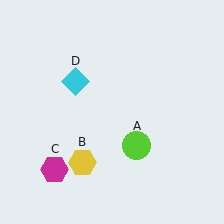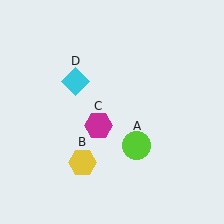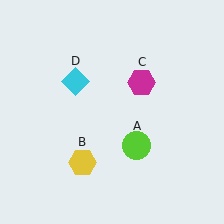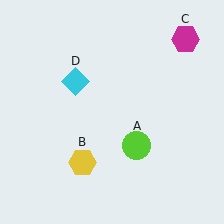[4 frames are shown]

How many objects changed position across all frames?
1 object changed position: magenta hexagon (object C).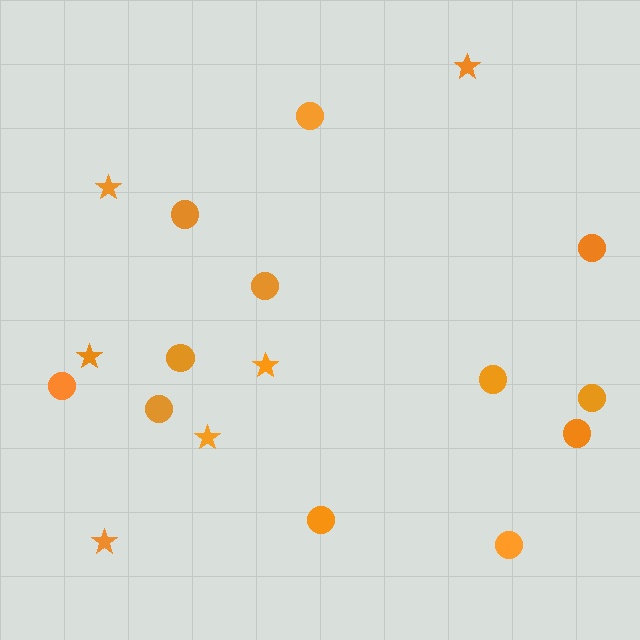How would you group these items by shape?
There are 2 groups: one group of stars (6) and one group of circles (12).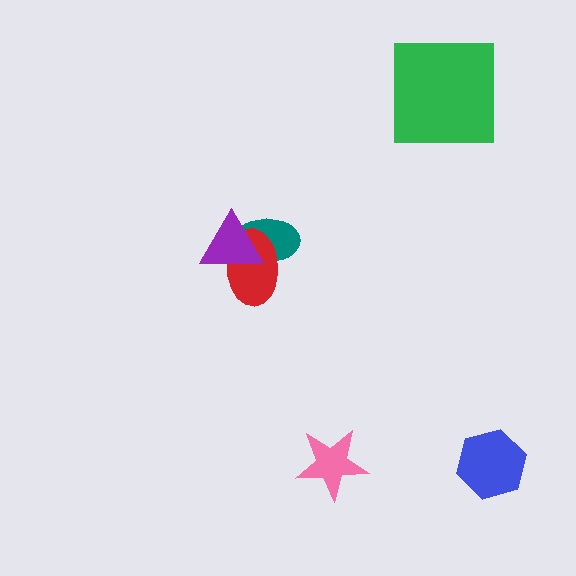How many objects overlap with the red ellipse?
2 objects overlap with the red ellipse.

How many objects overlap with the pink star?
0 objects overlap with the pink star.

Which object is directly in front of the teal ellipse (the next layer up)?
The red ellipse is directly in front of the teal ellipse.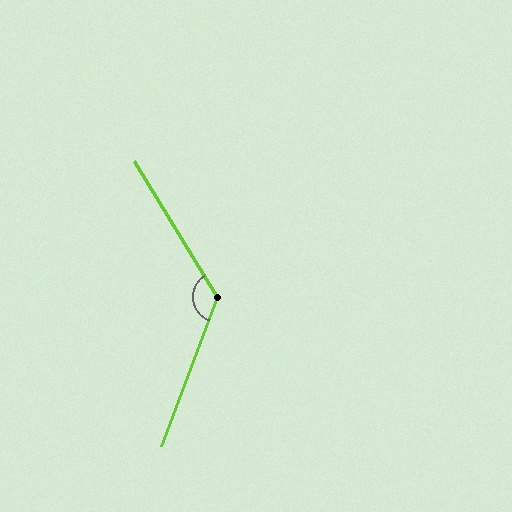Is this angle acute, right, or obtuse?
It is obtuse.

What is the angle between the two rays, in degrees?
Approximately 128 degrees.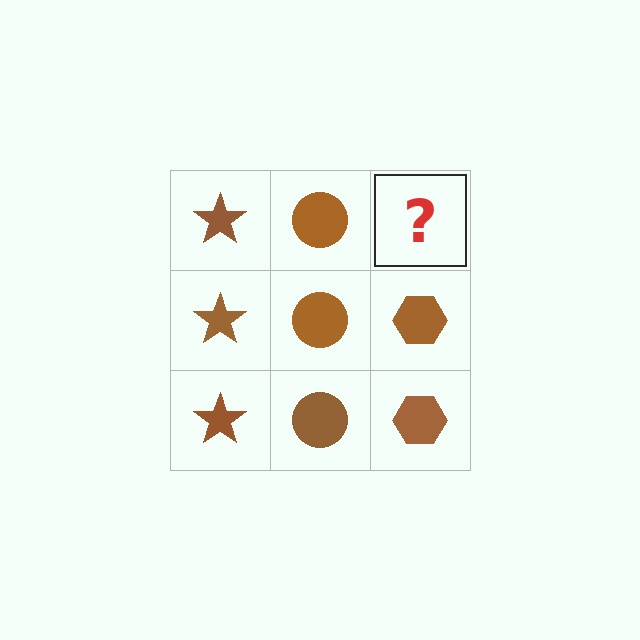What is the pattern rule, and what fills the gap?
The rule is that each column has a consistent shape. The gap should be filled with a brown hexagon.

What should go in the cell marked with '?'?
The missing cell should contain a brown hexagon.